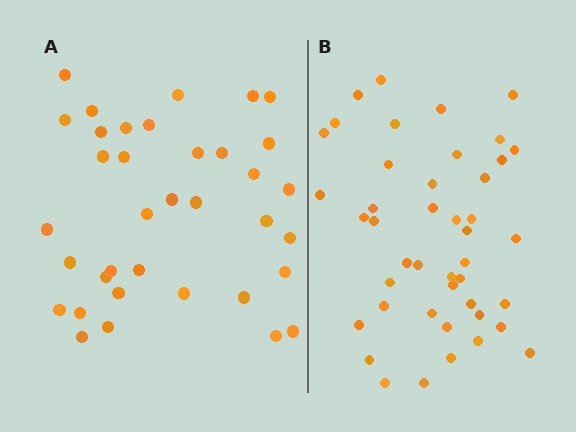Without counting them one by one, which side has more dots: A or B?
Region B (the right region) has more dots.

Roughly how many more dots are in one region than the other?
Region B has roughly 8 or so more dots than region A.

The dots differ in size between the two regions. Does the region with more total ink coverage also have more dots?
No. Region A has more total ink coverage because its dots are larger, but region B actually contains more individual dots. Total area can be misleading — the number of items is what matters here.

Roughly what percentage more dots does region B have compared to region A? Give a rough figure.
About 20% more.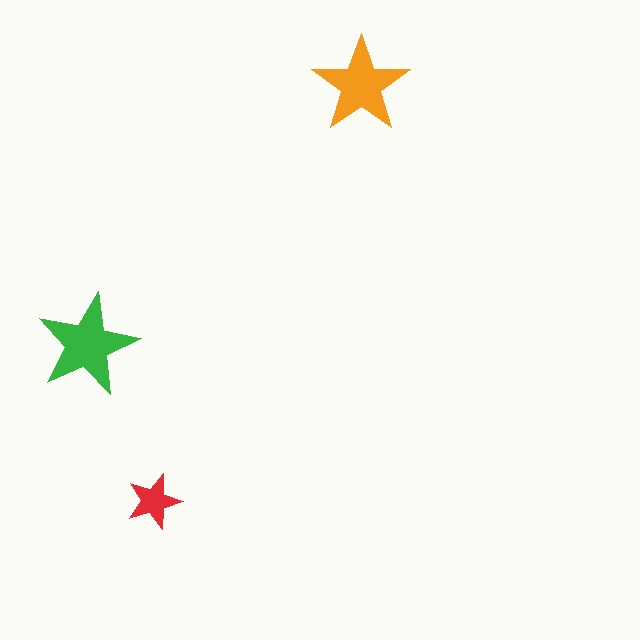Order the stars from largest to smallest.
the green one, the orange one, the red one.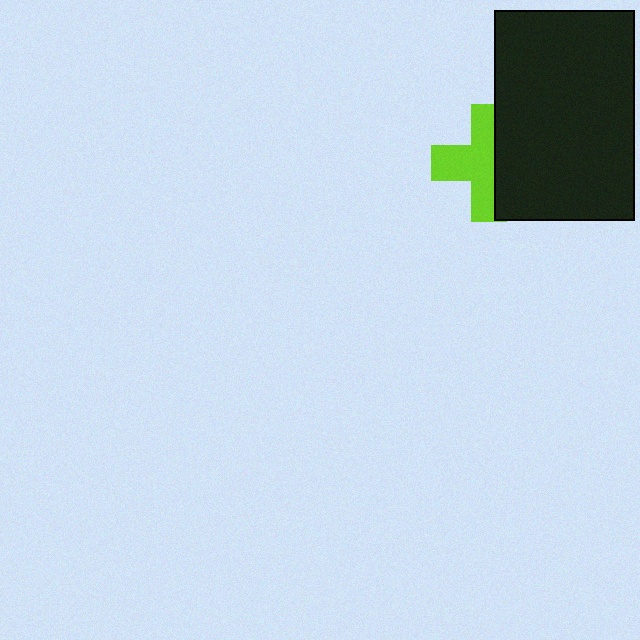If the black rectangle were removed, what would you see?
You would see the complete lime cross.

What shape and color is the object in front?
The object in front is a black rectangle.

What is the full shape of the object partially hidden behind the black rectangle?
The partially hidden object is a lime cross.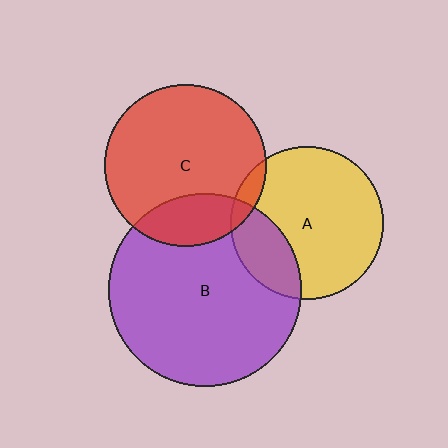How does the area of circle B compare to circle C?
Approximately 1.4 times.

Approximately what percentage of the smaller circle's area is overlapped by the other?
Approximately 25%.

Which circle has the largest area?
Circle B (purple).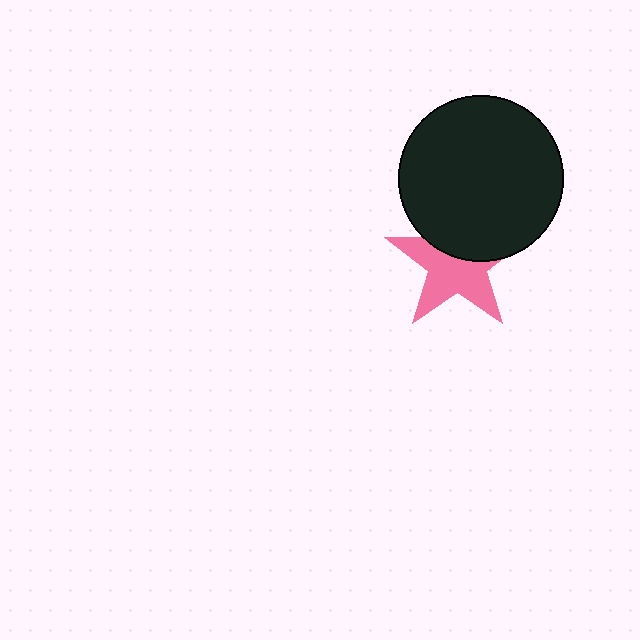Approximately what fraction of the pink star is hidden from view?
Roughly 40% of the pink star is hidden behind the black circle.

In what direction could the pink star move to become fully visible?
The pink star could move down. That would shift it out from behind the black circle entirely.